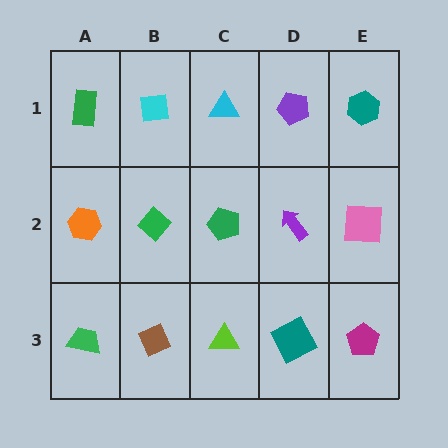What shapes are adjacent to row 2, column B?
A cyan square (row 1, column B), a brown diamond (row 3, column B), an orange hexagon (row 2, column A), a green pentagon (row 2, column C).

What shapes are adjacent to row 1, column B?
A green diamond (row 2, column B), a green rectangle (row 1, column A), a cyan triangle (row 1, column C).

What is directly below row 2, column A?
A green trapezoid.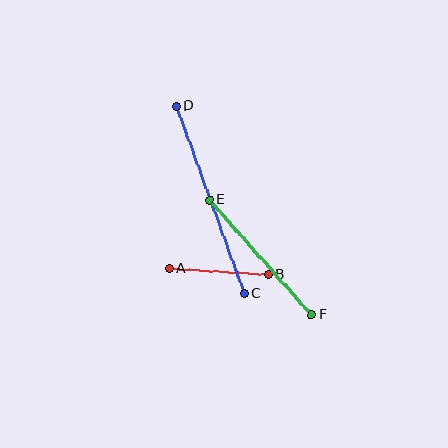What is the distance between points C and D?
The distance is approximately 199 pixels.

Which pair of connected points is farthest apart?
Points C and D are farthest apart.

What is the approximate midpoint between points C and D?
The midpoint is at approximately (210, 200) pixels.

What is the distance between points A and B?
The distance is approximately 100 pixels.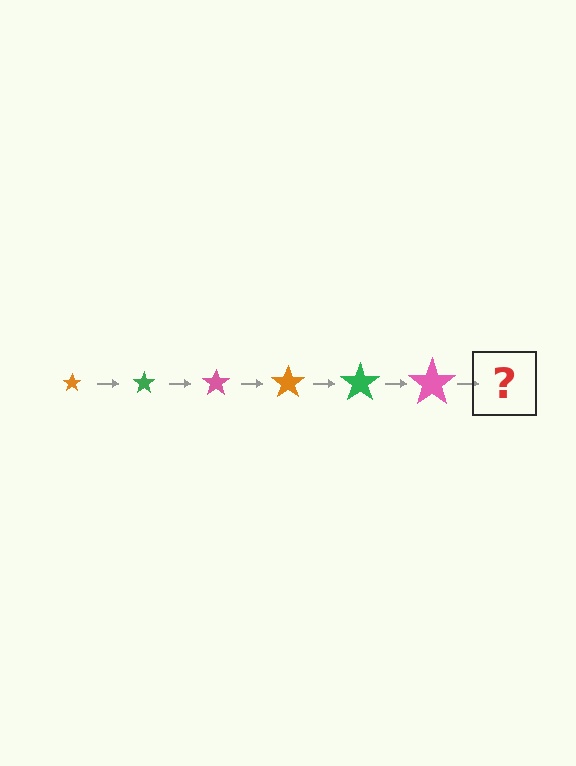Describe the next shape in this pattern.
It should be an orange star, larger than the previous one.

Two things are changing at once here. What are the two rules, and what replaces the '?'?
The two rules are that the star grows larger each step and the color cycles through orange, green, and pink. The '?' should be an orange star, larger than the previous one.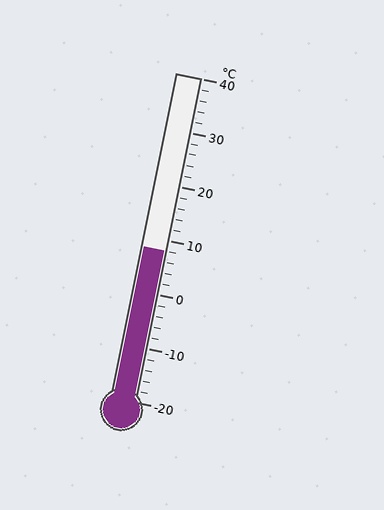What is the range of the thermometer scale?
The thermometer scale ranges from -20°C to 40°C.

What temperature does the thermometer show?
The thermometer shows approximately 8°C.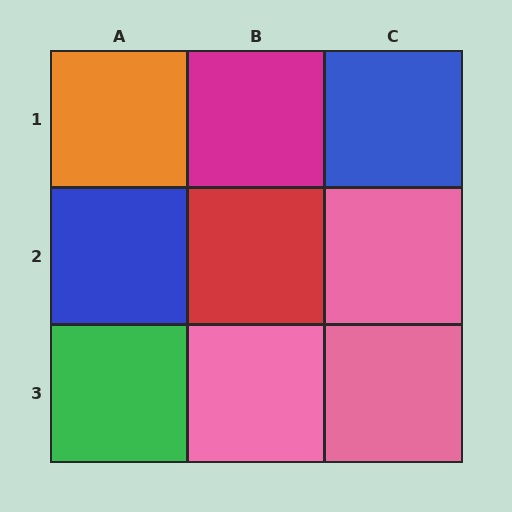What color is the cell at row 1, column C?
Blue.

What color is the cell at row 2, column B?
Red.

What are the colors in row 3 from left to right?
Green, pink, pink.